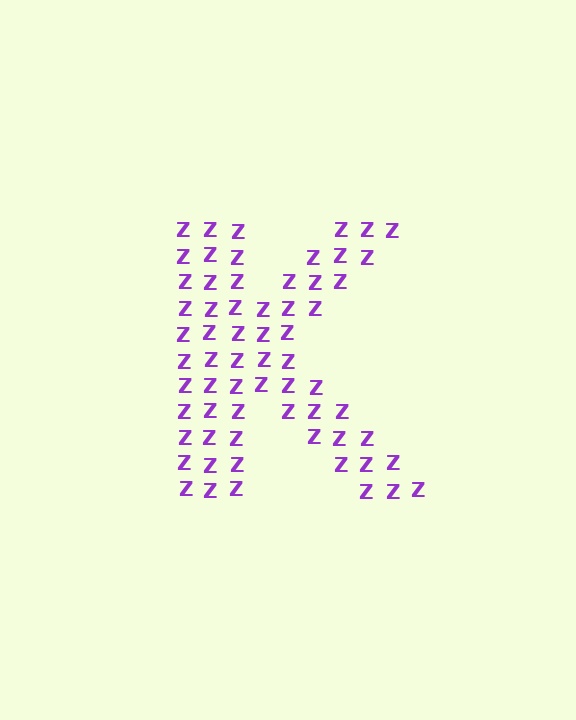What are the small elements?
The small elements are letter Z's.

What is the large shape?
The large shape is the letter K.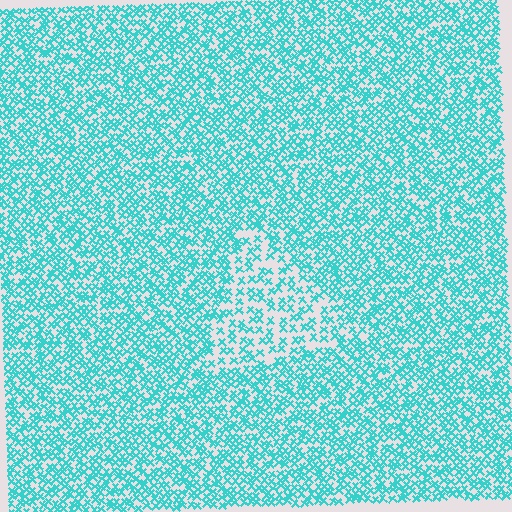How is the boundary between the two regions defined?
The boundary is defined by a change in element density (approximately 1.9x ratio). All elements are the same color, size, and shape.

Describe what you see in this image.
The image contains small cyan elements arranged at two different densities. A triangle-shaped region is visible where the elements are less densely packed than the surrounding area.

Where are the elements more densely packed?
The elements are more densely packed outside the triangle boundary.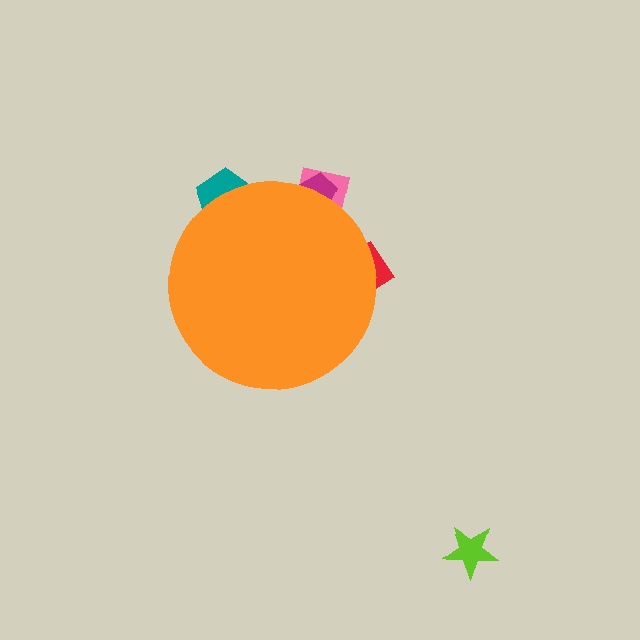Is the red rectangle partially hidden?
Yes, the red rectangle is partially hidden behind the orange circle.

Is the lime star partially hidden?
No, the lime star is fully visible.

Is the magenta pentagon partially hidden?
Yes, the magenta pentagon is partially hidden behind the orange circle.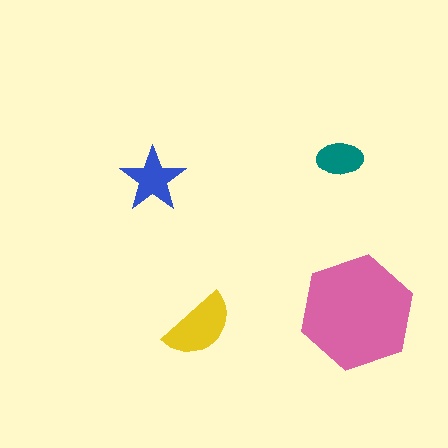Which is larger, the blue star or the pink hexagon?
The pink hexagon.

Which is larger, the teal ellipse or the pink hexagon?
The pink hexagon.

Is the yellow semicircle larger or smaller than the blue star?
Larger.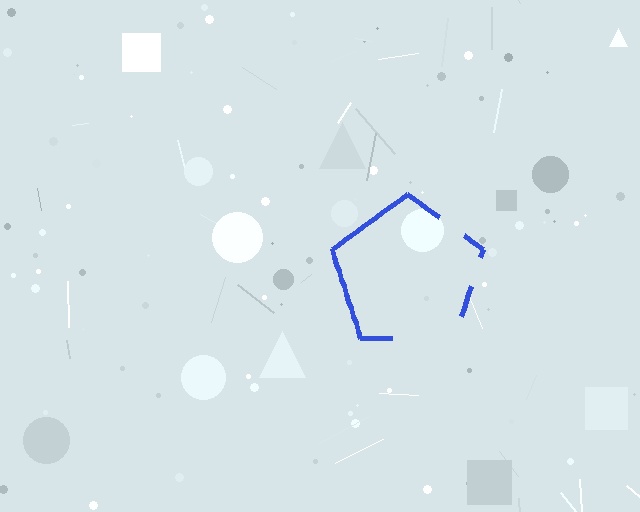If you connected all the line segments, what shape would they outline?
They would outline a pentagon.